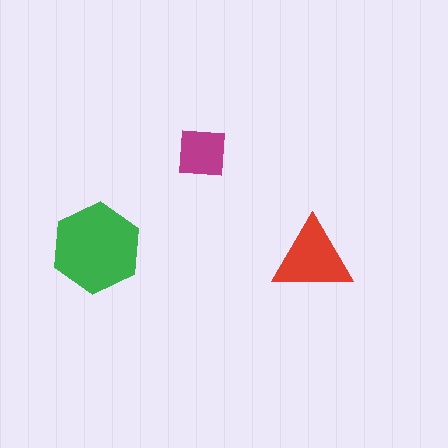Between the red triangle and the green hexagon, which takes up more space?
The green hexagon.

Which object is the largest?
The green hexagon.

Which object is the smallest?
The magenta square.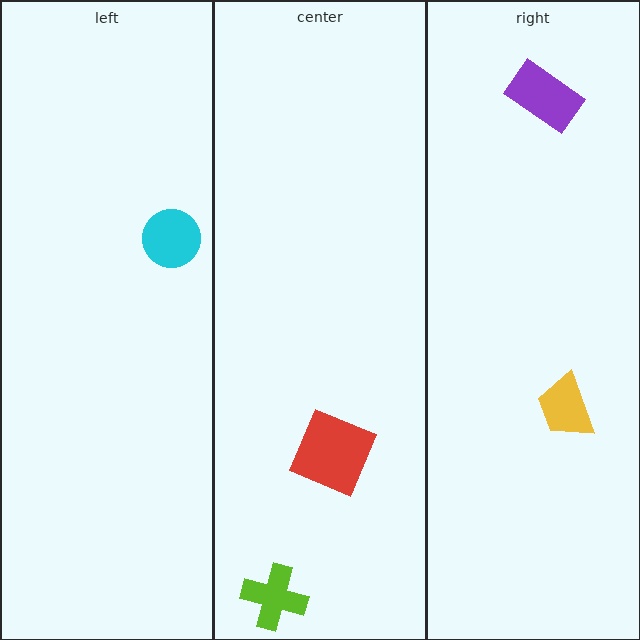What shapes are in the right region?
The purple rectangle, the yellow trapezoid.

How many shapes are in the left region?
1.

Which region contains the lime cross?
The center region.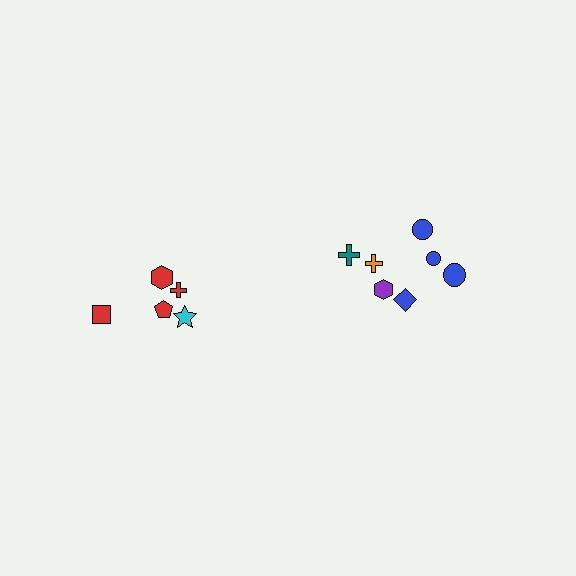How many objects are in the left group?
There are 5 objects.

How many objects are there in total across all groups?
There are 12 objects.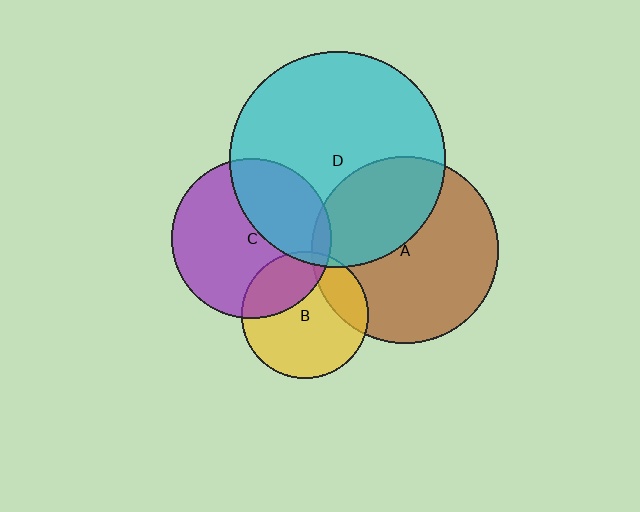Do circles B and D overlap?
Yes.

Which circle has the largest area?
Circle D (cyan).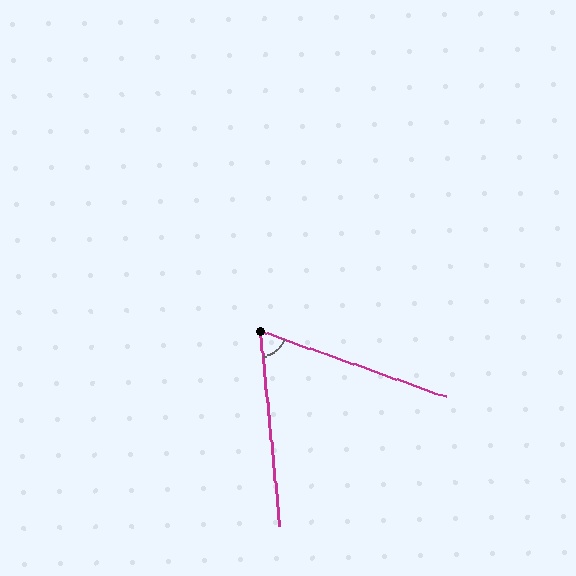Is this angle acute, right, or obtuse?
It is acute.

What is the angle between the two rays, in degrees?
Approximately 65 degrees.